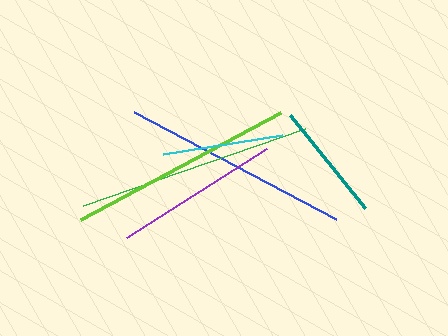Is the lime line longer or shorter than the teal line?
The lime line is longer than the teal line.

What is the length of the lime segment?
The lime segment is approximately 227 pixels long.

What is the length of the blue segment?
The blue segment is approximately 228 pixels long.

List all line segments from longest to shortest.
From longest to shortest: green, blue, lime, purple, cyan, teal.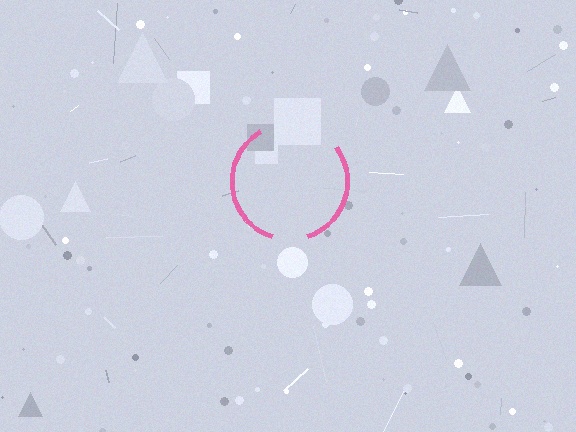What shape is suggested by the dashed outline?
The dashed outline suggests a circle.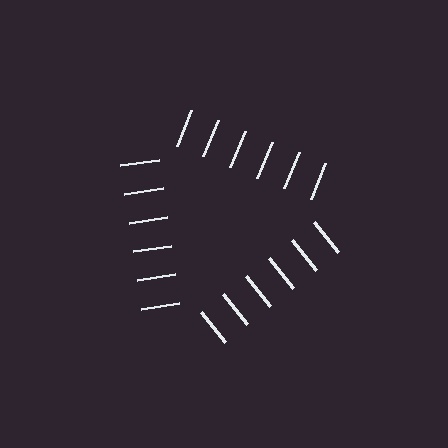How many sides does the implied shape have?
3 sides — the line-ends trace a triangle.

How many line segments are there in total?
18 — 6 along each of the 3 edges.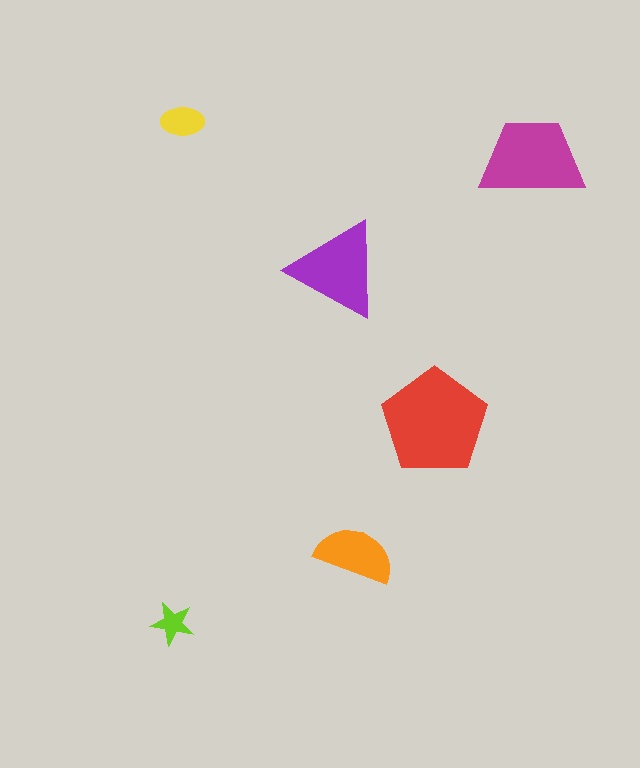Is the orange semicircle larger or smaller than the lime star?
Larger.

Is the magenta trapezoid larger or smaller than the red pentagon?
Smaller.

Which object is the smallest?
The lime star.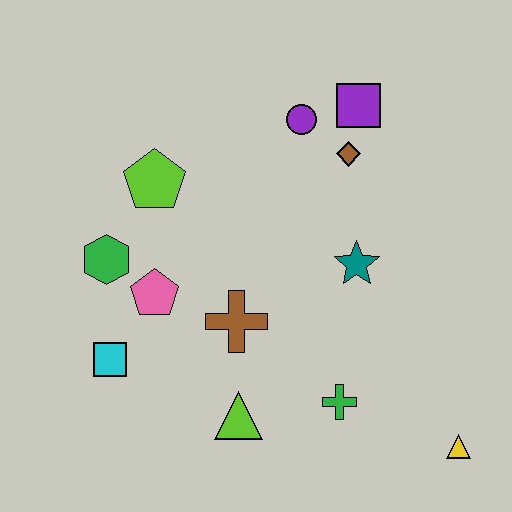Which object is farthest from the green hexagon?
The yellow triangle is farthest from the green hexagon.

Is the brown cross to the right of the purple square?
No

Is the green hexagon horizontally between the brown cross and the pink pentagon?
No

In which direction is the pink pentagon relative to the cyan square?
The pink pentagon is above the cyan square.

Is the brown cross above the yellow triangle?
Yes